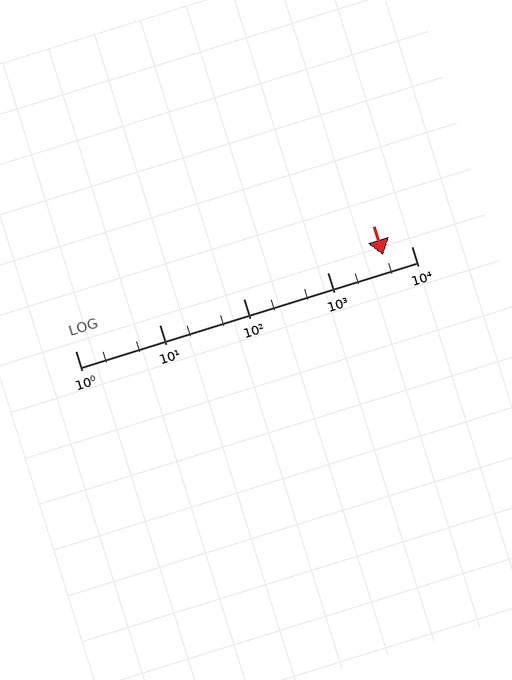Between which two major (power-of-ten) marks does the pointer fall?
The pointer is between 1000 and 10000.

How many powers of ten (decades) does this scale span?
The scale spans 4 decades, from 1 to 10000.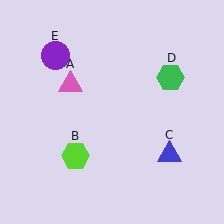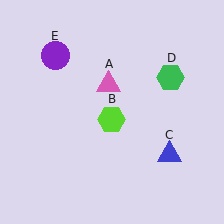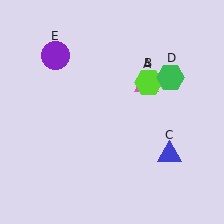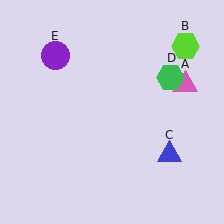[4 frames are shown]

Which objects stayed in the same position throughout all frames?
Blue triangle (object C) and green hexagon (object D) and purple circle (object E) remained stationary.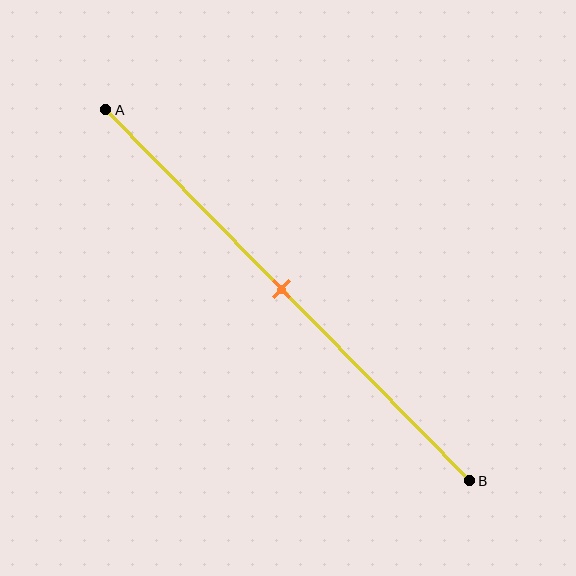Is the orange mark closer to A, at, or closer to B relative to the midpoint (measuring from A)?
The orange mark is approximately at the midpoint of segment AB.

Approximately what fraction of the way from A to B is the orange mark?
The orange mark is approximately 50% of the way from A to B.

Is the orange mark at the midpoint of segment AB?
Yes, the mark is approximately at the midpoint.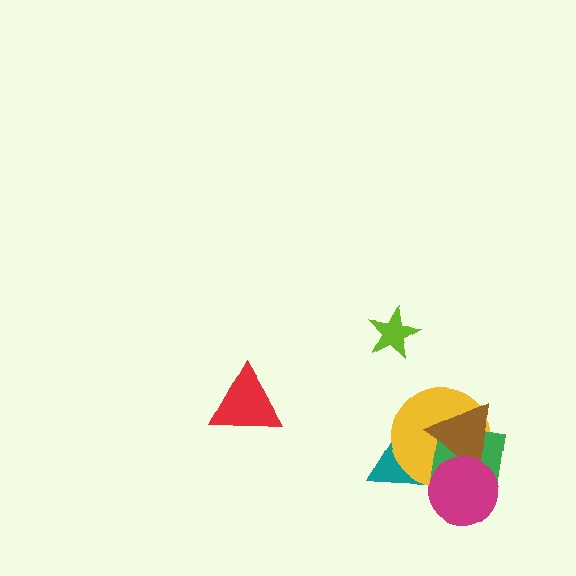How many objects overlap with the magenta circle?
4 objects overlap with the magenta circle.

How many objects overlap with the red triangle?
0 objects overlap with the red triangle.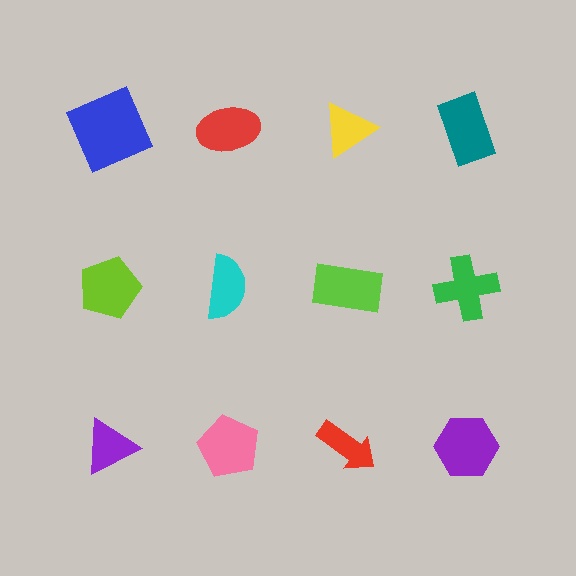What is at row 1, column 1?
A blue square.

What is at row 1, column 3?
A yellow triangle.